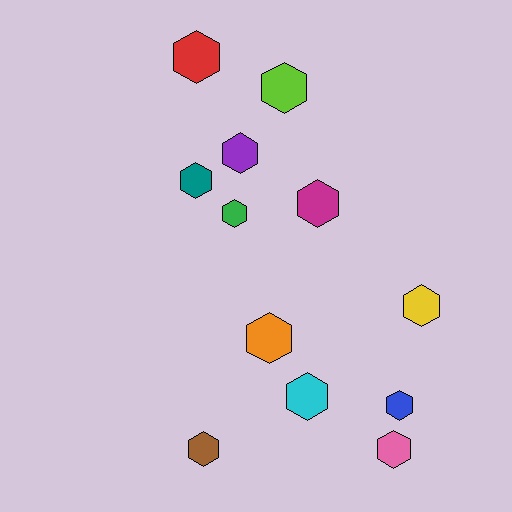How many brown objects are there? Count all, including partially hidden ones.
There is 1 brown object.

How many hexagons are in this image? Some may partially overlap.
There are 12 hexagons.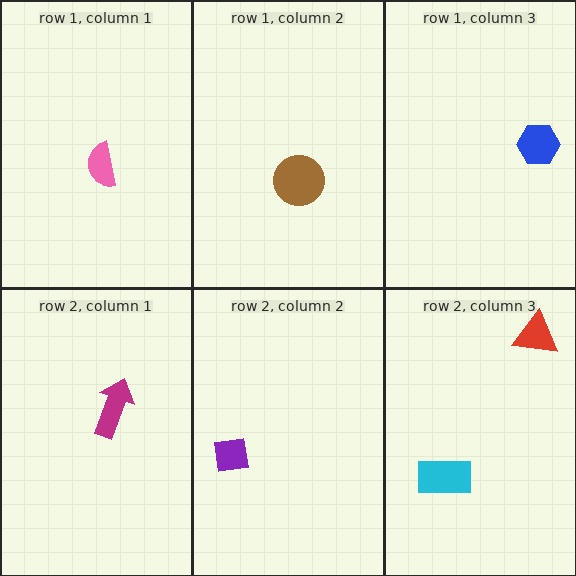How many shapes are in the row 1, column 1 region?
1.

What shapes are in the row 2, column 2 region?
The purple square.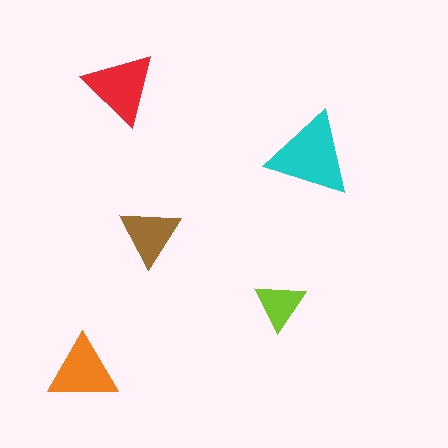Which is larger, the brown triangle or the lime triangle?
The brown one.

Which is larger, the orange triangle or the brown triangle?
The orange one.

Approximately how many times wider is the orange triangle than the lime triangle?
About 1.5 times wider.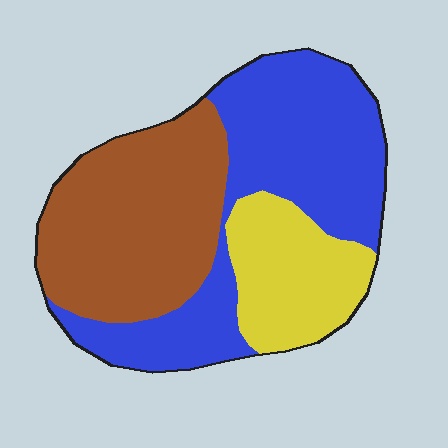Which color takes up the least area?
Yellow, at roughly 20%.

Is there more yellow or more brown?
Brown.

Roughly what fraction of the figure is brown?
Brown takes up about three eighths (3/8) of the figure.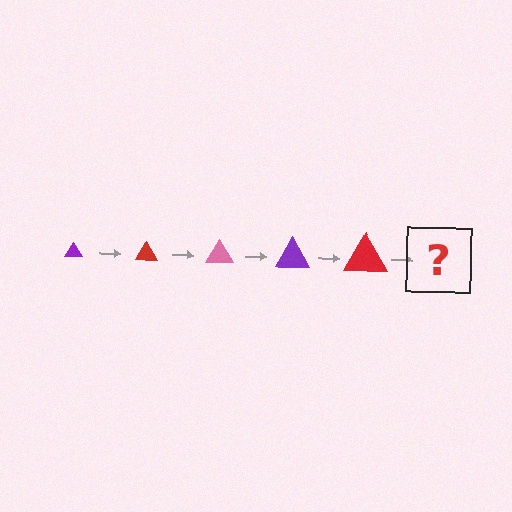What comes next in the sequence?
The next element should be a pink triangle, larger than the previous one.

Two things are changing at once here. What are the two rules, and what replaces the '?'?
The two rules are that the triangle grows larger each step and the color cycles through purple, red, and pink. The '?' should be a pink triangle, larger than the previous one.